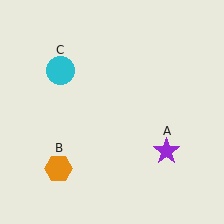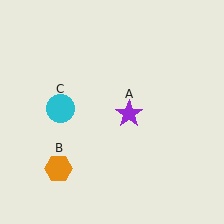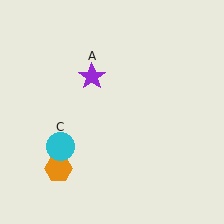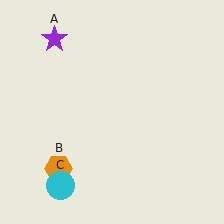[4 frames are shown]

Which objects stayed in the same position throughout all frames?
Orange hexagon (object B) remained stationary.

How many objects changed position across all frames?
2 objects changed position: purple star (object A), cyan circle (object C).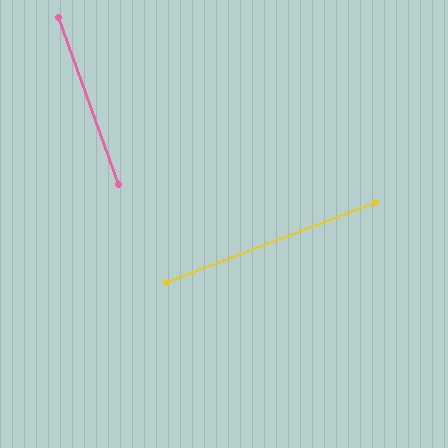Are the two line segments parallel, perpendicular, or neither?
Perpendicular — they meet at approximately 89°.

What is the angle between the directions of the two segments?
Approximately 89 degrees.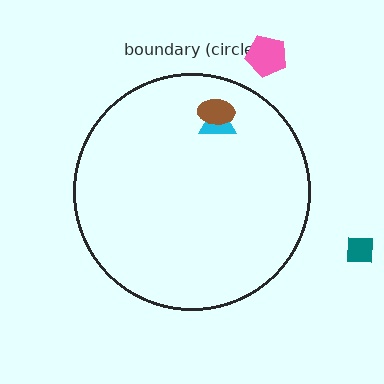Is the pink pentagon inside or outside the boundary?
Outside.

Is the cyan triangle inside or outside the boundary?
Inside.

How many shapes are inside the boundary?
2 inside, 2 outside.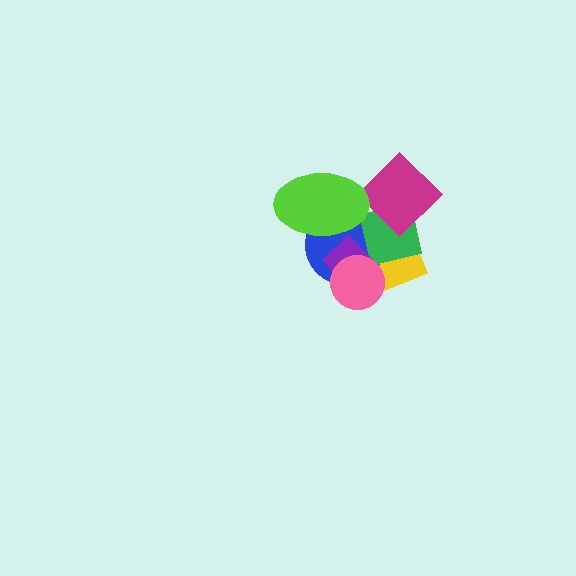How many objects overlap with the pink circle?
3 objects overlap with the pink circle.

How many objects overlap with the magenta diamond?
3 objects overlap with the magenta diamond.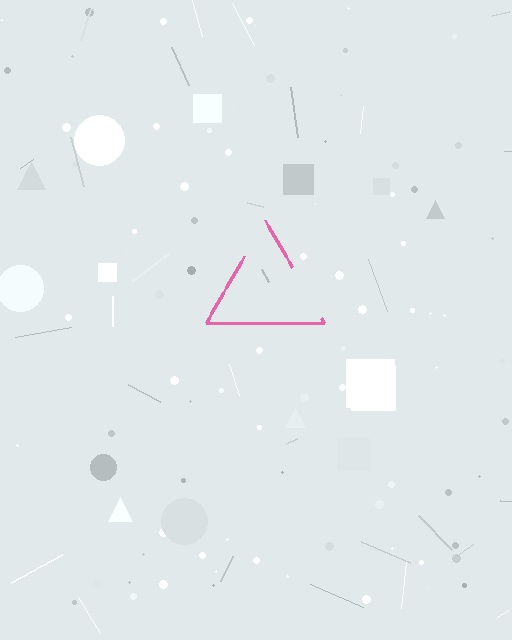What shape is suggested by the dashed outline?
The dashed outline suggests a triangle.